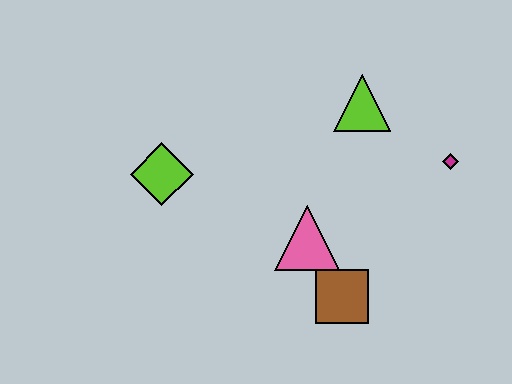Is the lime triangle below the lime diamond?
No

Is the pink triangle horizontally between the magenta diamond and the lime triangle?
No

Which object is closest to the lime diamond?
The pink triangle is closest to the lime diamond.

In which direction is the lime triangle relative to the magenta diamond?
The lime triangle is to the left of the magenta diamond.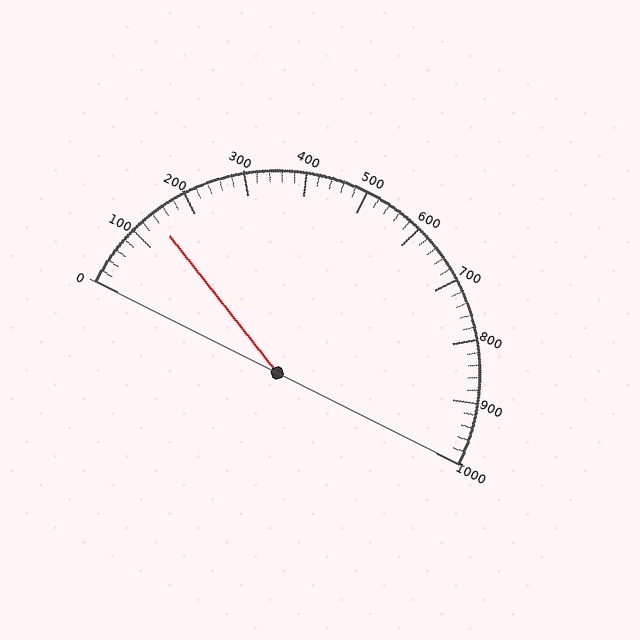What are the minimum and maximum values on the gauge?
The gauge ranges from 0 to 1000.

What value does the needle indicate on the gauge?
The needle indicates approximately 140.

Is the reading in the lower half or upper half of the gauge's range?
The reading is in the lower half of the range (0 to 1000).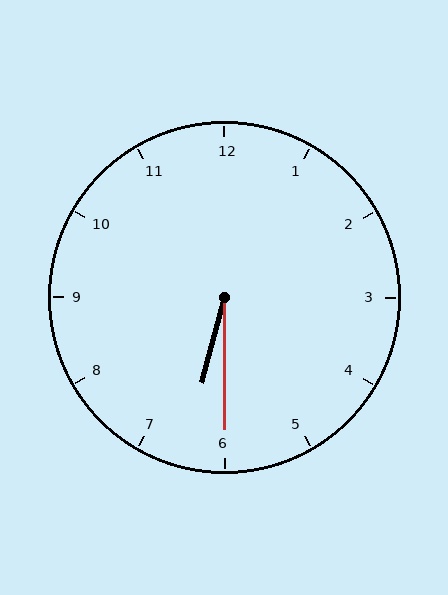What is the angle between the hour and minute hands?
Approximately 15 degrees.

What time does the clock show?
6:30.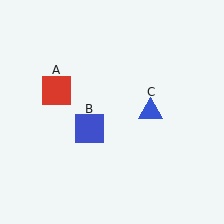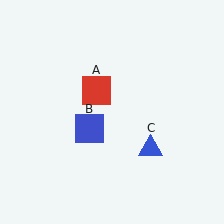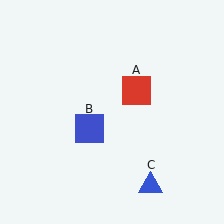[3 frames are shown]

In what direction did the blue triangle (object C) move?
The blue triangle (object C) moved down.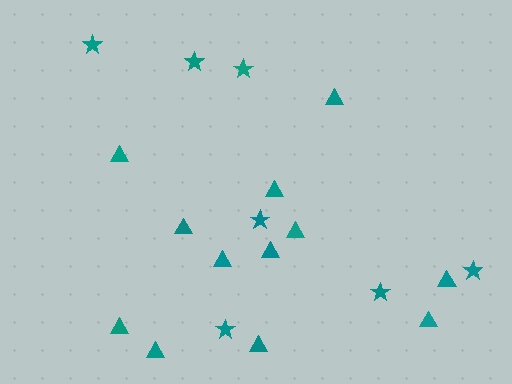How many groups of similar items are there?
There are 2 groups: one group of triangles (12) and one group of stars (7).